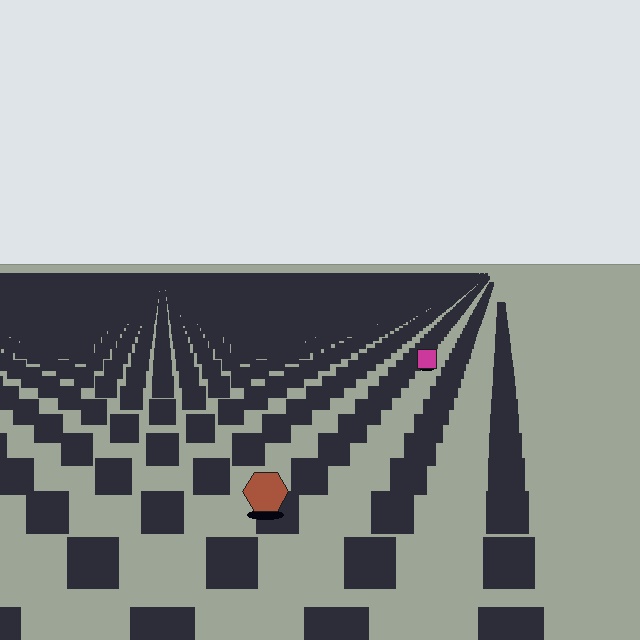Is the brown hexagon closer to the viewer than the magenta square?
Yes. The brown hexagon is closer — you can tell from the texture gradient: the ground texture is coarser near it.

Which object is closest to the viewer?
The brown hexagon is closest. The texture marks near it are larger and more spread out.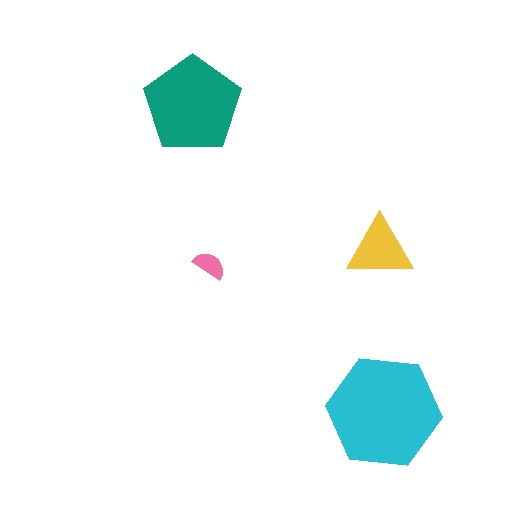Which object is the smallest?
The pink semicircle.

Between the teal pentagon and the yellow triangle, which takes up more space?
The teal pentagon.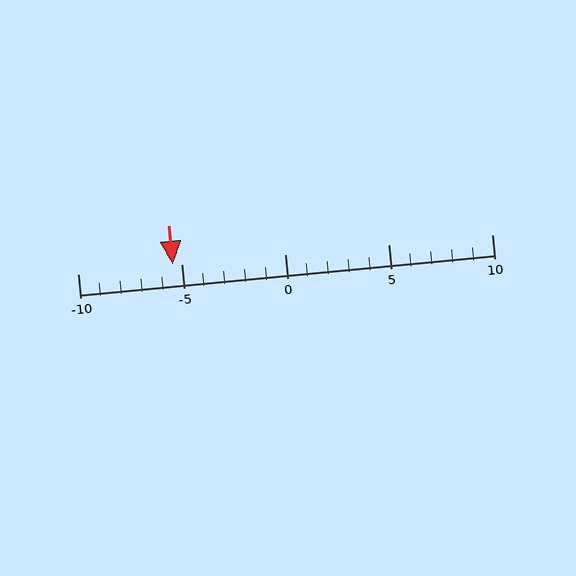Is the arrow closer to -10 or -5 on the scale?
The arrow is closer to -5.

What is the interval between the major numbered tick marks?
The major tick marks are spaced 5 units apart.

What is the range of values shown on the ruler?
The ruler shows values from -10 to 10.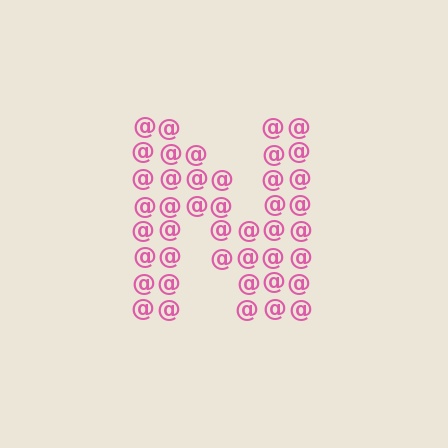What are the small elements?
The small elements are at signs.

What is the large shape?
The large shape is the letter N.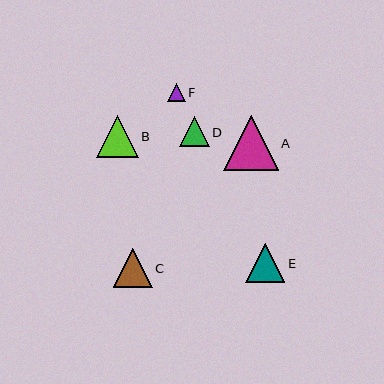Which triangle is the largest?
Triangle A is the largest with a size of approximately 54 pixels.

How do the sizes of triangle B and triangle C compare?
Triangle B and triangle C are approximately the same size.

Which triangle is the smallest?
Triangle F is the smallest with a size of approximately 18 pixels.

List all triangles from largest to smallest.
From largest to smallest: A, B, C, E, D, F.